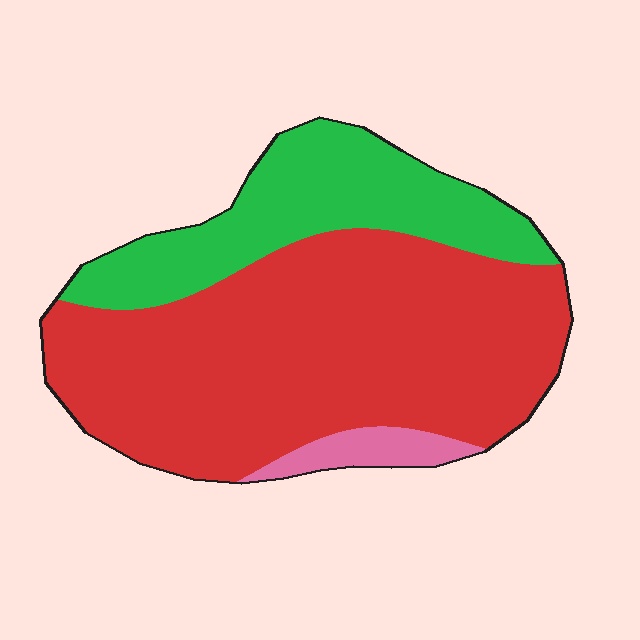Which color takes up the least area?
Pink, at roughly 5%.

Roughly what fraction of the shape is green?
Green takes up about one quarter (1/4) of the shape.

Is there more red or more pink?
Red.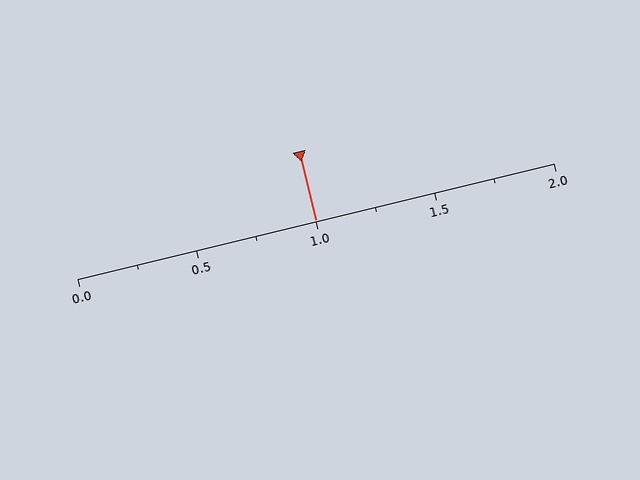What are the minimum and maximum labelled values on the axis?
The axis runs from 0.0 to 2.0.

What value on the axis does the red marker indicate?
The marker indicates approximately 1.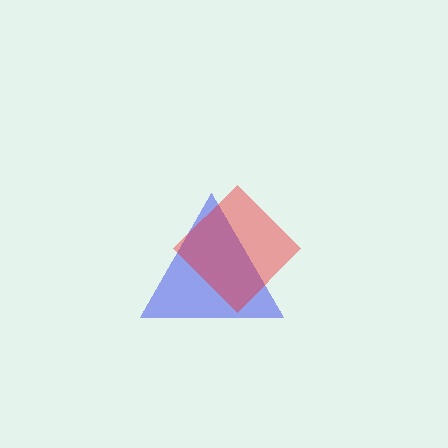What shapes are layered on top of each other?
The layered shapes are: a blue triangle, a red diamond.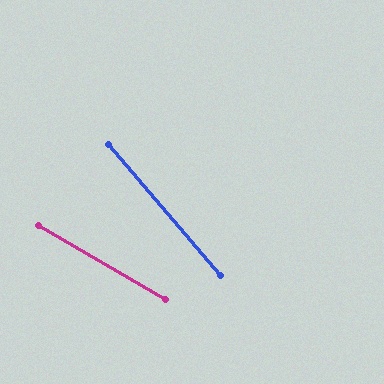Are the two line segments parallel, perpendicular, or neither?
Neither parallel nor perpendicular — they differ by about 19°.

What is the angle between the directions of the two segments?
Approximately 19 degrees.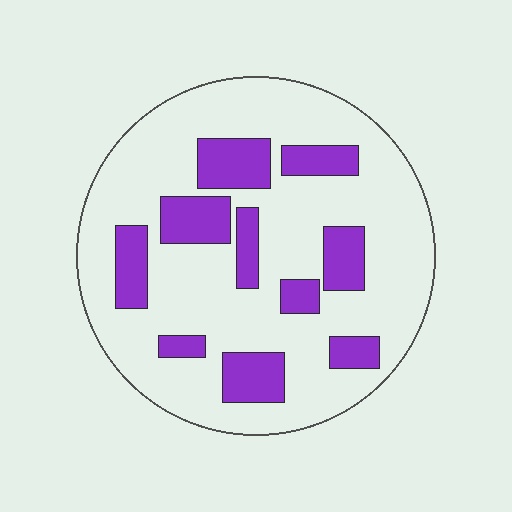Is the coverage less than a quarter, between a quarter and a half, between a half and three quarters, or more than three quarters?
Less than a quarter.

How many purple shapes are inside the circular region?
10.